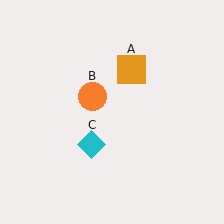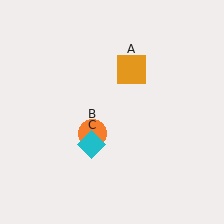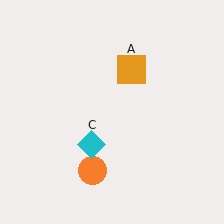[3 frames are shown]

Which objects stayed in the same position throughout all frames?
Orange square (object A) and cyan diamond (object C) remained stationary.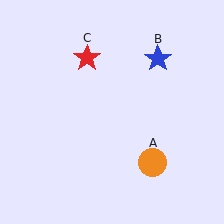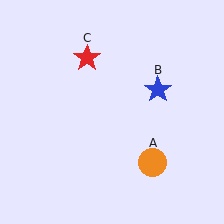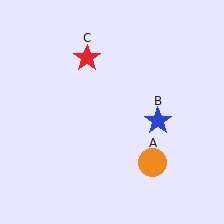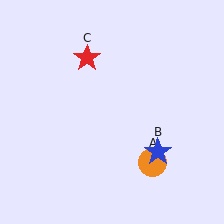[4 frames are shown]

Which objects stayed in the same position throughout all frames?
Orange circle (object A) and red star (object C) remained stationary.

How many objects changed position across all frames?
1 object changed position: blue star (object B).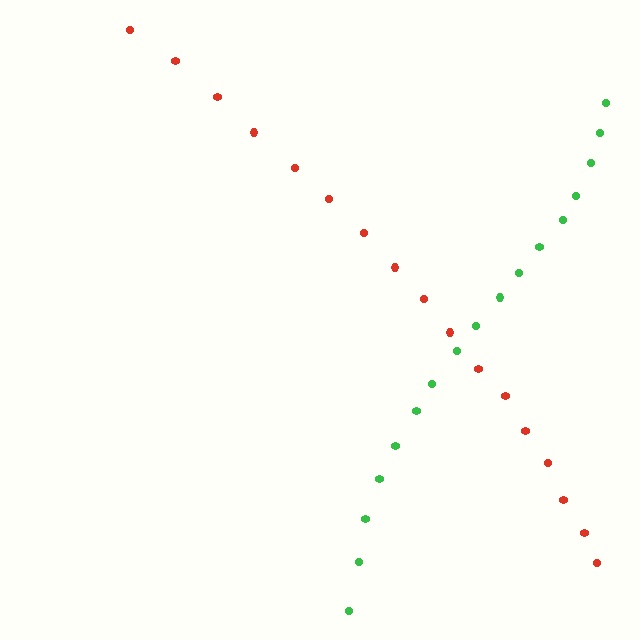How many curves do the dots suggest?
There are 2 distinct paths.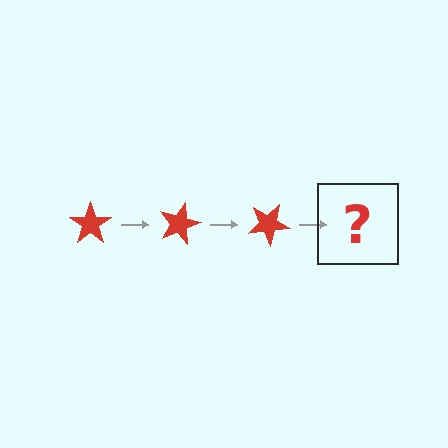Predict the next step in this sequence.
The next step is a red star rotated 45 degrees.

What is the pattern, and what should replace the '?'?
The pattern is that the star rotates 15 degrees each step. The '?' should be a red star rotated 45 degrees.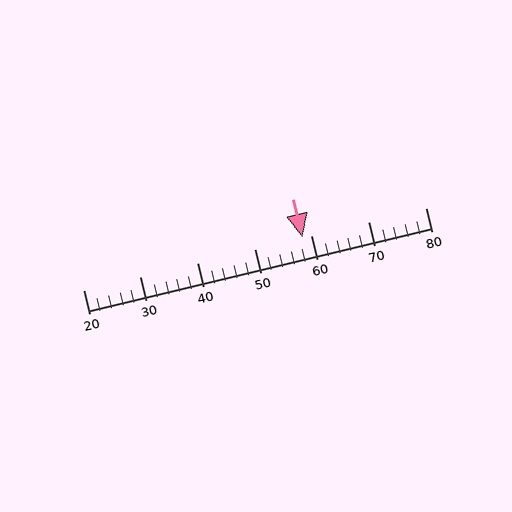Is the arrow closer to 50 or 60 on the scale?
The arrow is closer to 60.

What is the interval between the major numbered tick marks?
The major tick marks are spaced 10 units apart.